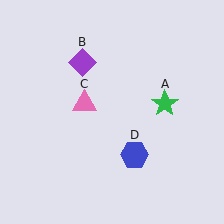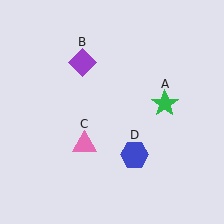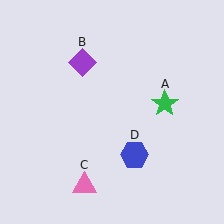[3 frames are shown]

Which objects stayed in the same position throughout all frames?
Green star (object A) and purple diamond (object B) and blue hexagon (object D) remained stationary.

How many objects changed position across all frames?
1 object changed position: pink triangle (object C).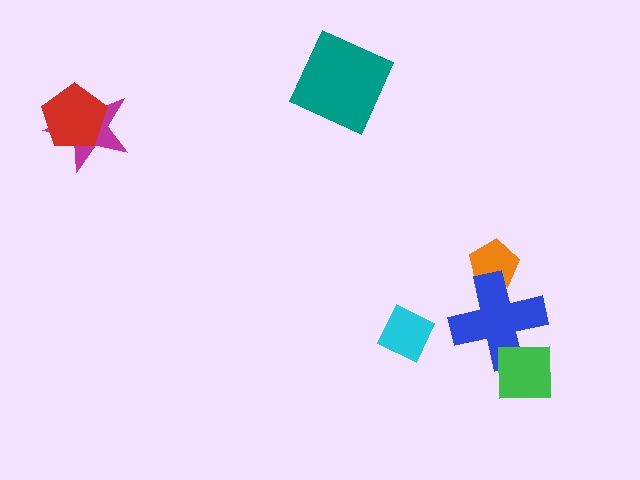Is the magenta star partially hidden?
Yes, it is partially covered by another shape.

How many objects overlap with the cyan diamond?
0 objects overlap with the cyan diamond.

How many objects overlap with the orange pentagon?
1 object overlaps with the orange pentagon.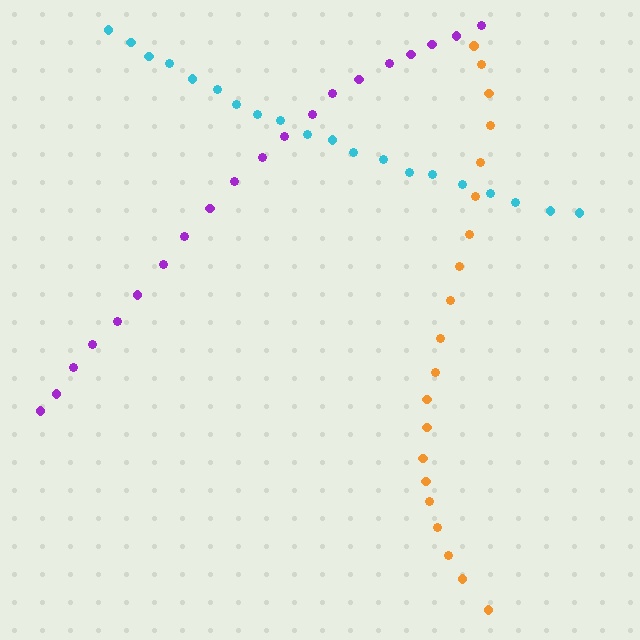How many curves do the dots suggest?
There are 3 distinct paths.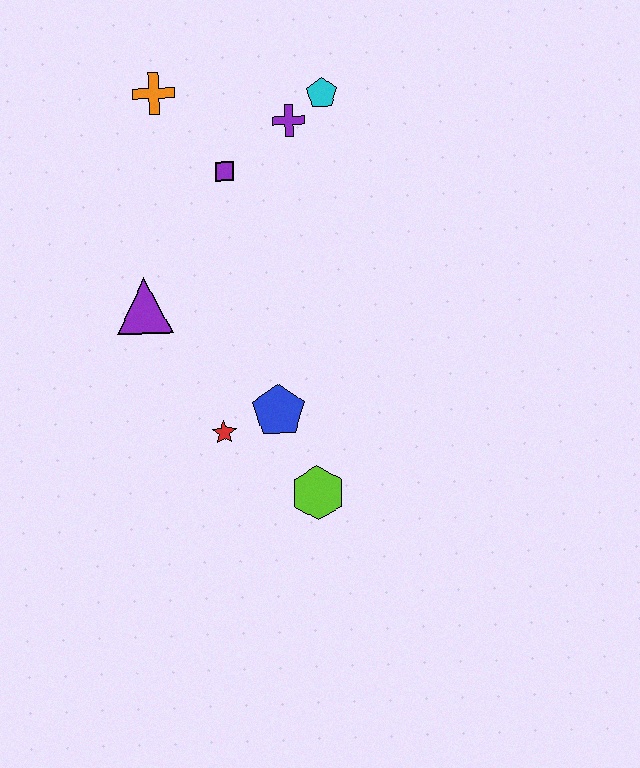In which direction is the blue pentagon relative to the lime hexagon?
The blue pentagon is above the lime hexagon.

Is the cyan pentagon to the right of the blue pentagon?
Yes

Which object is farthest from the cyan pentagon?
The lime hexagon is farthest from the cyan pentagon.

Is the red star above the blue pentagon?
No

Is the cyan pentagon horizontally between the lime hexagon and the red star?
No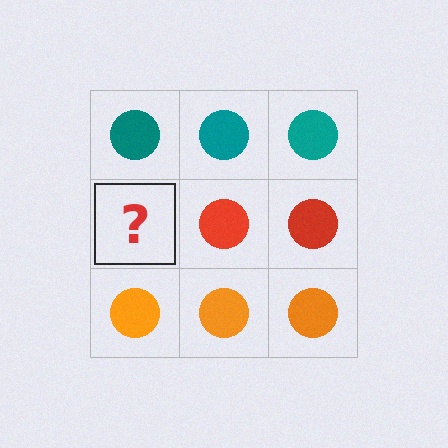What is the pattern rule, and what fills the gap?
The rule is that each row has a consistent color. The gap should be filled with a red circle.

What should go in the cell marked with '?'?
The missing cell should contain a red circle.